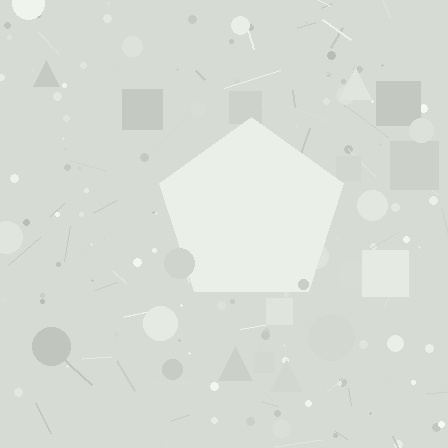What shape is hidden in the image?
A pentagon is hidden in the image.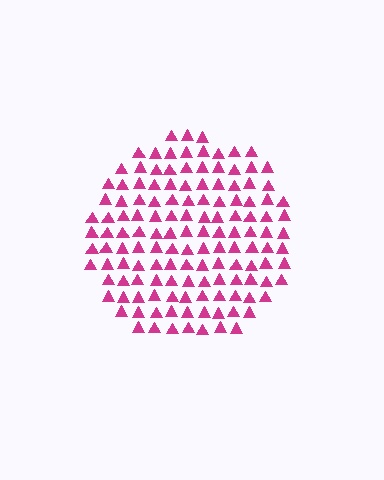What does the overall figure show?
The overall figure shows a circle.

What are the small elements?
The small elements are triangles.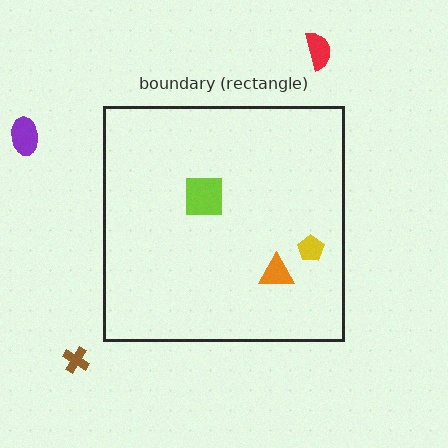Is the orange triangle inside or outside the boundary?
Inside.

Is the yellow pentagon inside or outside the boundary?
Inside.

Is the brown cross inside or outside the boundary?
Outside.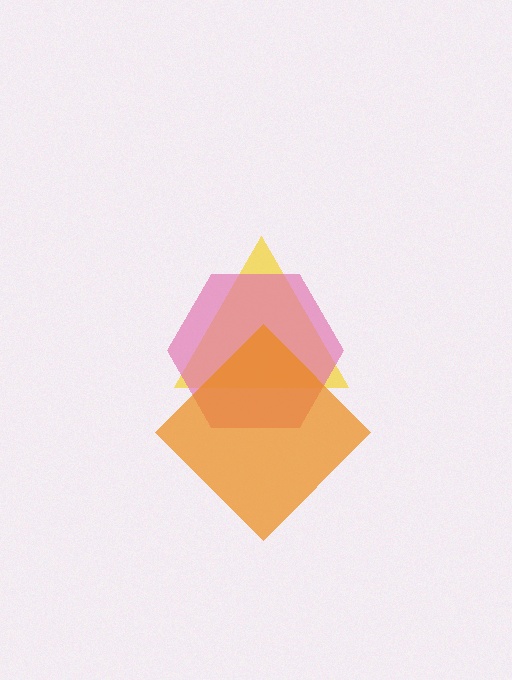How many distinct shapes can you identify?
There are 3 distinct shapes: a yellow triangle, a pink hexagon, an orange diamond.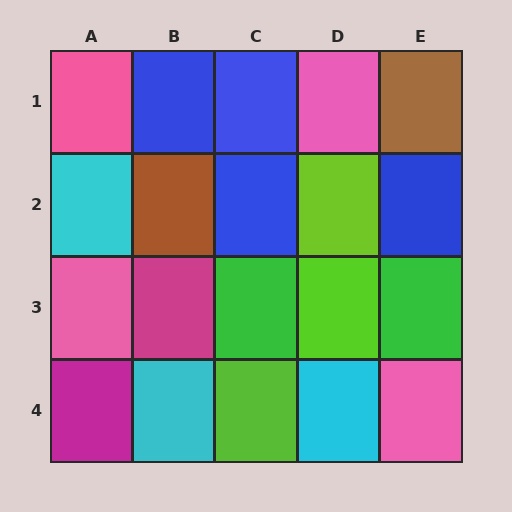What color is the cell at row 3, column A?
Pink.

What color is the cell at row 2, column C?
Blue.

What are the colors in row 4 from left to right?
Magenta, cyan, lime, cyan, pink.